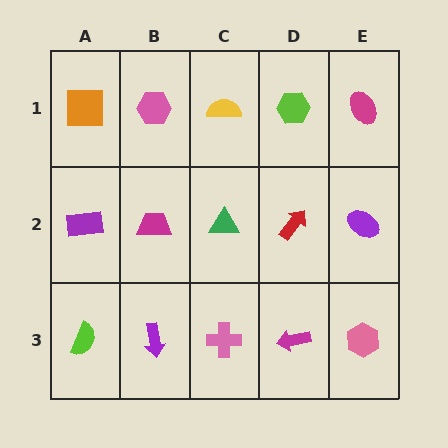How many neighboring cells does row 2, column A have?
3.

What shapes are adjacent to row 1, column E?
A purple ellipse (row 2, column E), a lime hexagon (row 1, column D).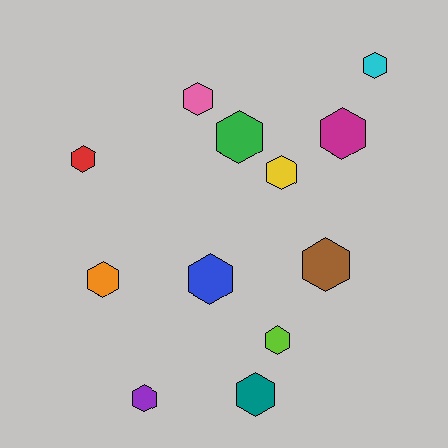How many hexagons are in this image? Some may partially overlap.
There are 12 hexagons.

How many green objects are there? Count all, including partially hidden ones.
There is 1 green object.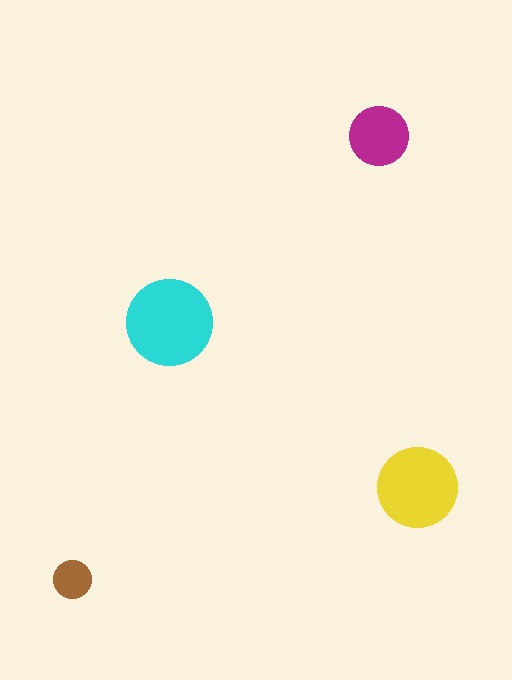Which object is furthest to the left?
The brown circle is leftmost.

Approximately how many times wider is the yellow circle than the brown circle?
About 2 times wider.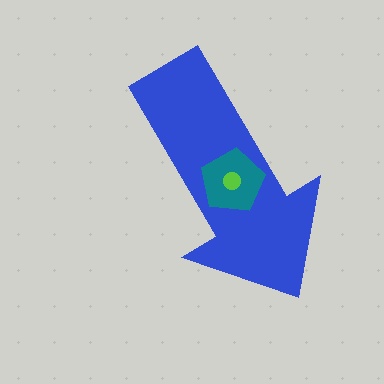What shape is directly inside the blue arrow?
The teal pentagon.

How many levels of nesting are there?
3.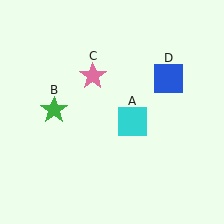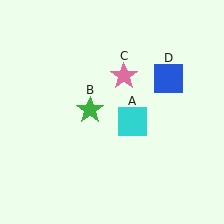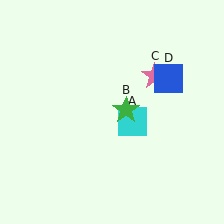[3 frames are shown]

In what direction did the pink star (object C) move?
The pink star (object C) moved right.